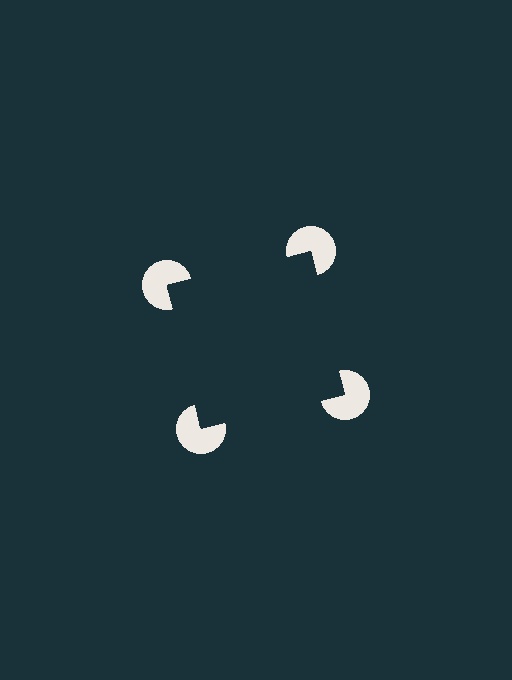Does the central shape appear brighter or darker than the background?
It typically appears slightly darker than the background, even though no actual brightness change is drawn.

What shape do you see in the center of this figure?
An illusory square — its edges are inferred from the aligned wedge cuts in the pac-man discs, not physically drawn.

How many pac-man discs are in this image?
There are 4 — one at each vertex of the illusory square.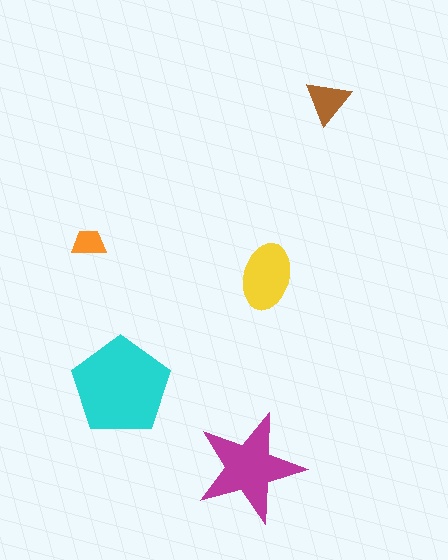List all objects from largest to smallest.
The cyan pentagon, the magenta star, the yellow ellipse, the brown triangle, the orange trapezoid.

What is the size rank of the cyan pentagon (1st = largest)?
1st.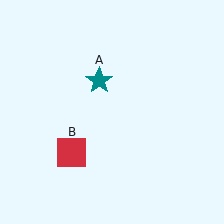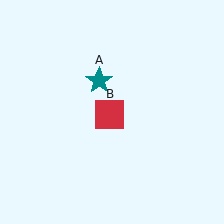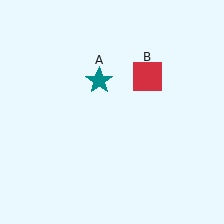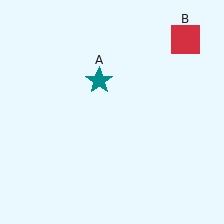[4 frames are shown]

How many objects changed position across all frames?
1 object changed position: red square (object B).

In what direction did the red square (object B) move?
The red square (object B) moved up and to the right.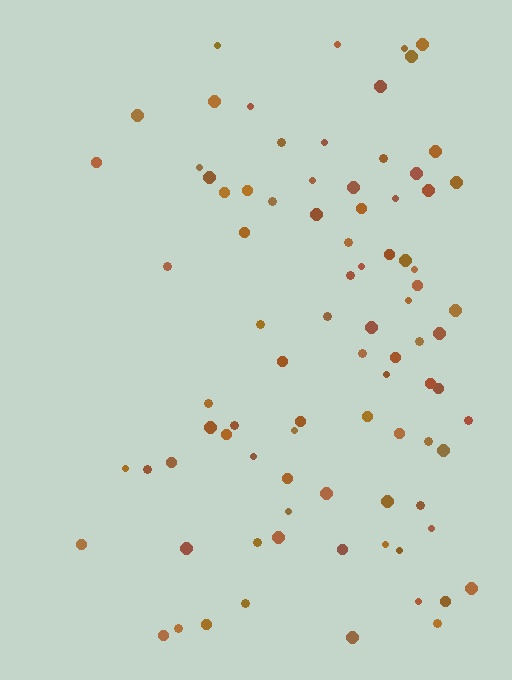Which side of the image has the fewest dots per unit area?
The left.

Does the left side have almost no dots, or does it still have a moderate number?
Still a moderate number, just noticeably fewer than the right.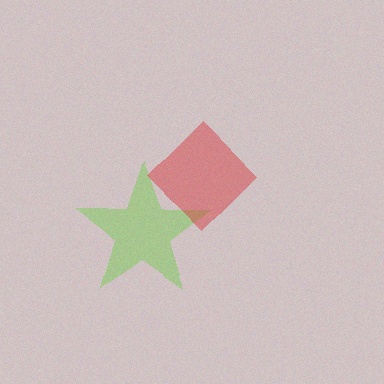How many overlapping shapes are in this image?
There are 2 overlapping shapes in the image.